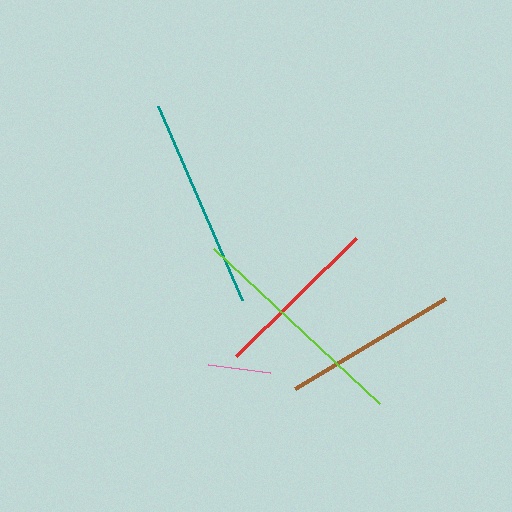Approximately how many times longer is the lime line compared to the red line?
The lime line is approximately 1.3 times the length of the red line.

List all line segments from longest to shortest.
From longest to shortest: lime, teal, brown, red, pink.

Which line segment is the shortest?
The pink line is the shortest at approximately 63 pixels.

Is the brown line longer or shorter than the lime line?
The lime line is longer than the brown line.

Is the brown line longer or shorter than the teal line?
The teal line is longer than the brown line.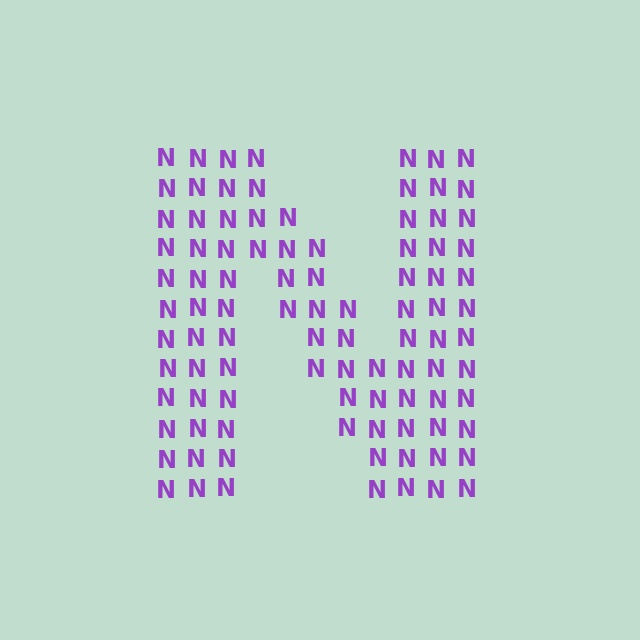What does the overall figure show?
The overall figure shows the letter N.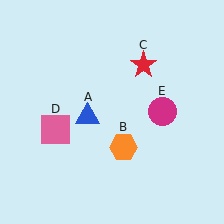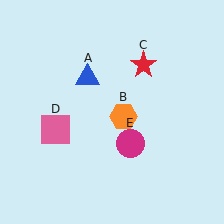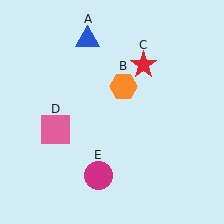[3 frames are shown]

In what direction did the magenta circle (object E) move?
The magenta circle (object E) moved down and to the left.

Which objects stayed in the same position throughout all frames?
Red star (object C) and pink square (object D) remained stationary.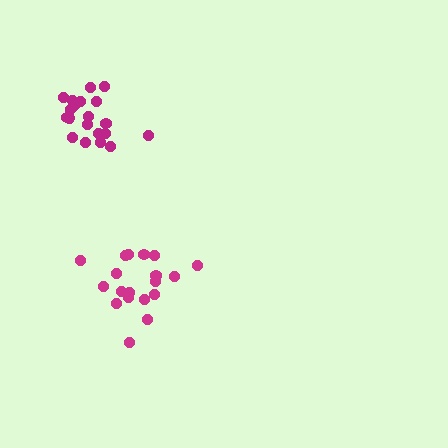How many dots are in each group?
Group 1: 20 dots, Group 2: 19 dots (39 total).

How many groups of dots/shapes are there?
There are 2 groups.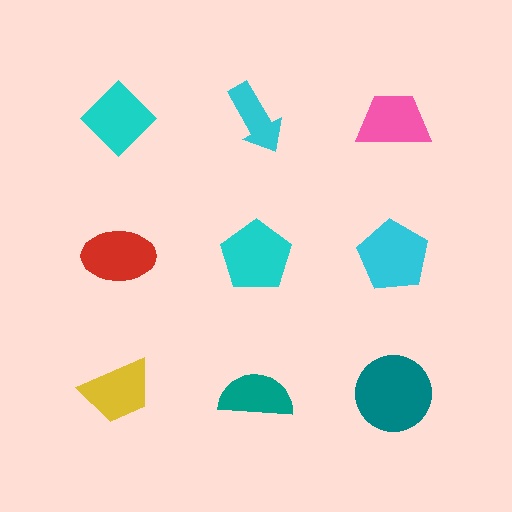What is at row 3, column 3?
A teal circle.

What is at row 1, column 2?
A cyan arrow.